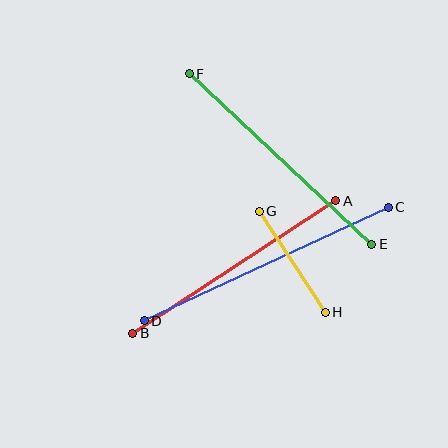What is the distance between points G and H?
The distance is approximately 121 pixels.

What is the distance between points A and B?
The distance is approximately 242 pixels.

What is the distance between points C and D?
The distance is approximately 269 pixels.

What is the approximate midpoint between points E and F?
The midpoint is at approximately (281, 159) pixels.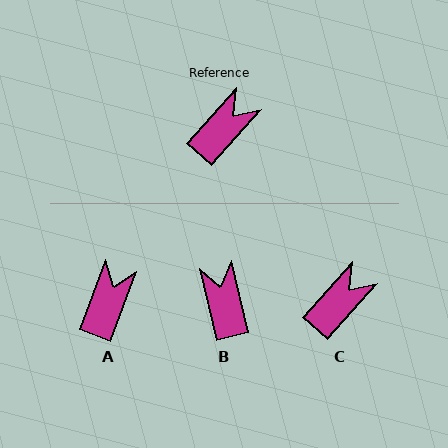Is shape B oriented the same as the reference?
No, it is off by about 55 degrees.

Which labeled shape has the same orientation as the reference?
C.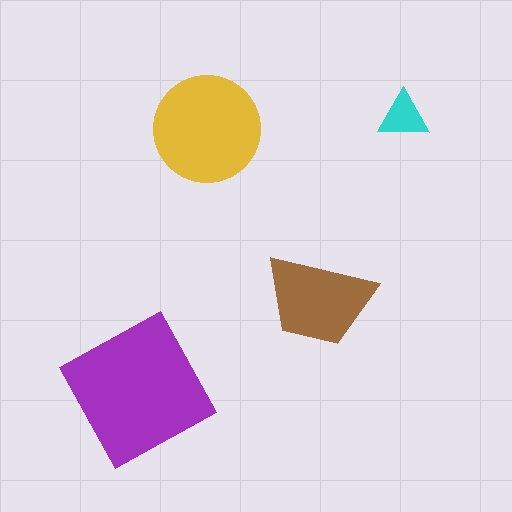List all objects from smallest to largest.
The cyan triangle, the brown trapezoid, the yellow circle, the purple square.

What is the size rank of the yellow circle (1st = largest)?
2nd.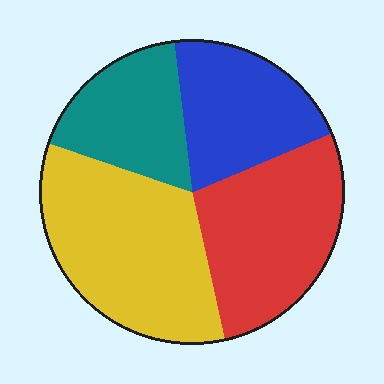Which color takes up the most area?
Yellow, at roughly 35%.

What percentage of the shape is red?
Red takes up between a quarter and a half of the shape.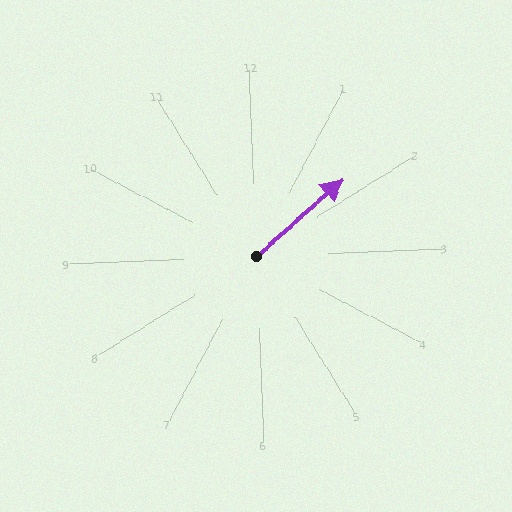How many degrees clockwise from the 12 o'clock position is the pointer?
Approximately 51 degrees.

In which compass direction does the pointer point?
Northeast.